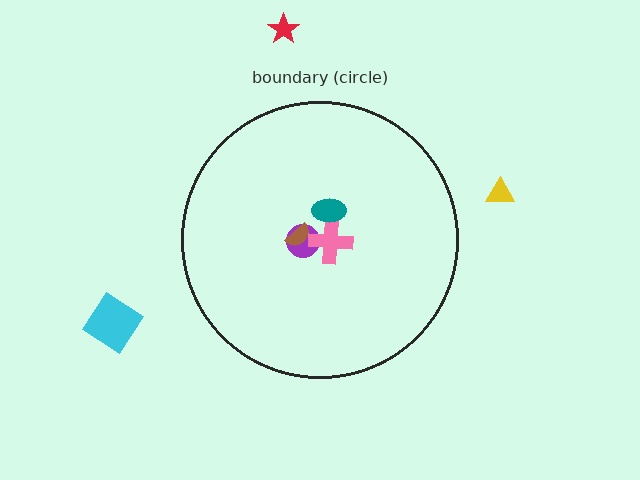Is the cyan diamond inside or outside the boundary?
Outside.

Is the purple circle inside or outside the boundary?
Inside.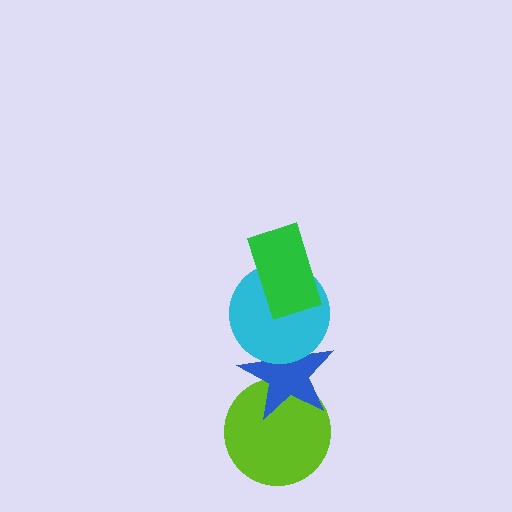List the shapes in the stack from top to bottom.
From top to bottom: the green rectangle, the cyan circle, the blue star, the lime circle.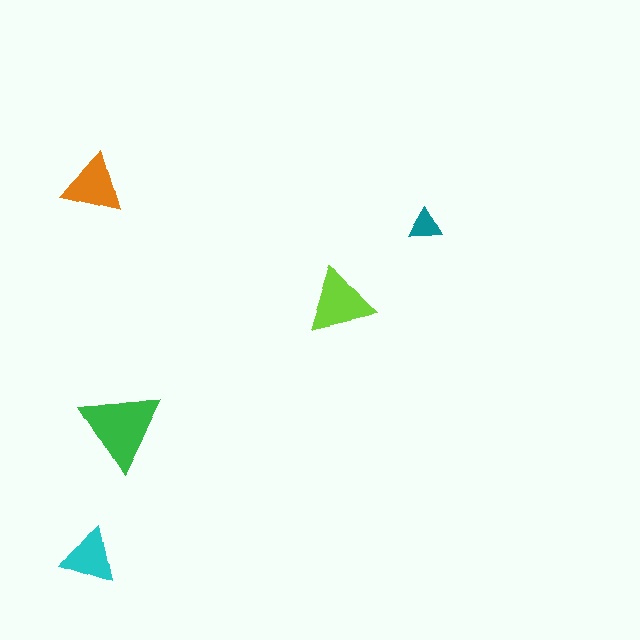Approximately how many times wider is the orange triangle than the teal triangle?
About 2 times wider.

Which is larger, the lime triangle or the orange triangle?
The lime one.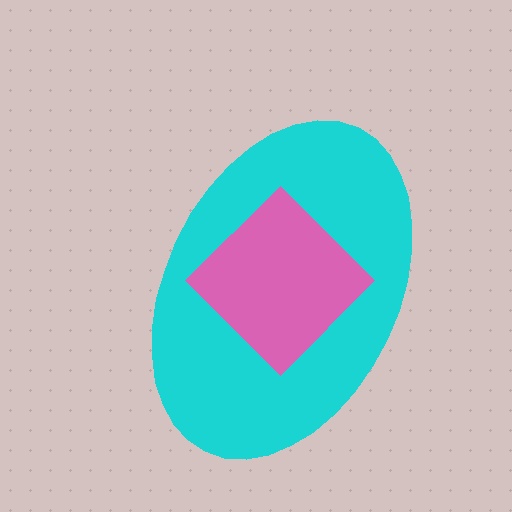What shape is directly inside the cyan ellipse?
The pink diamond.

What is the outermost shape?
The cyan ellipse.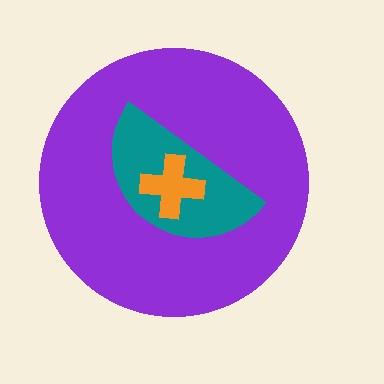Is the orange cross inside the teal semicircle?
Yes.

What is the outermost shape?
The purple circle.